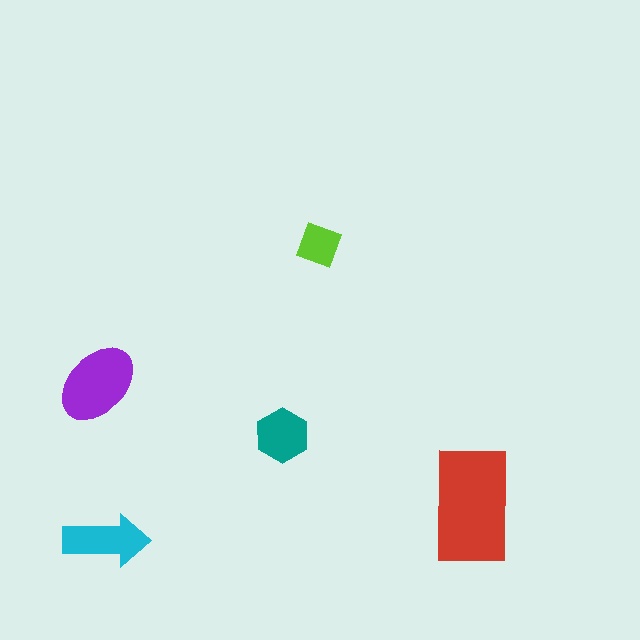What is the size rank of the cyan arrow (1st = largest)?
3rd.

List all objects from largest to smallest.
The red rectangle, the purple ellipse, the cyan arrow, the teal hexagon, the lime square.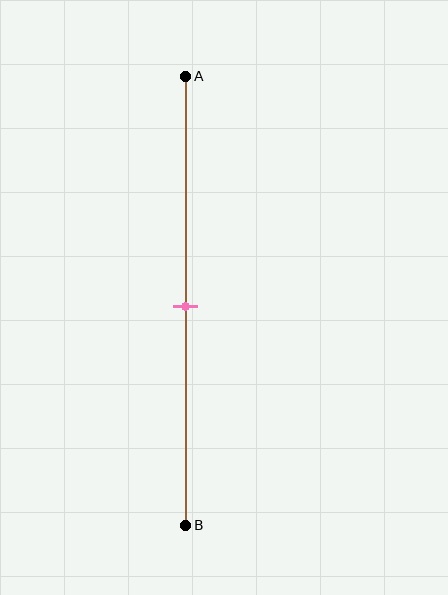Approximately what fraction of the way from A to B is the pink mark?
The pink mark is approximately 50% of the way from A to B.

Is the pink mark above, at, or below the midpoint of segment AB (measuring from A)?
The pink mark is approximately at the midpoint of segment AB.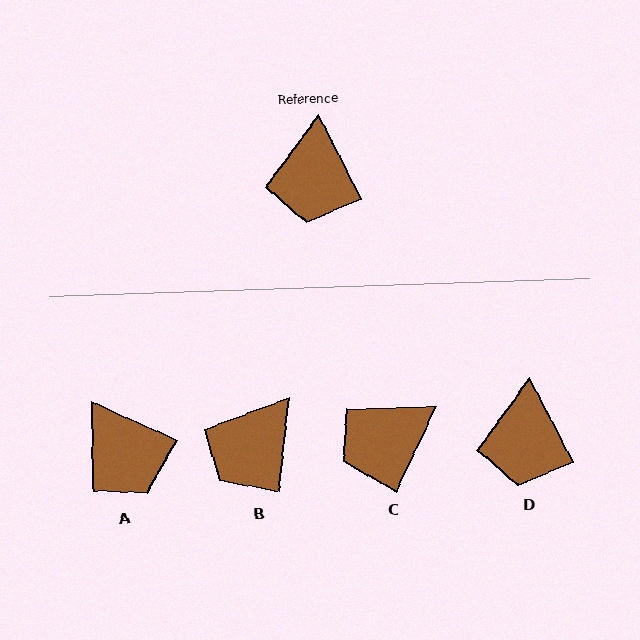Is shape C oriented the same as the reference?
No, it is off by about 53 degrees.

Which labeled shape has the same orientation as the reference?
D.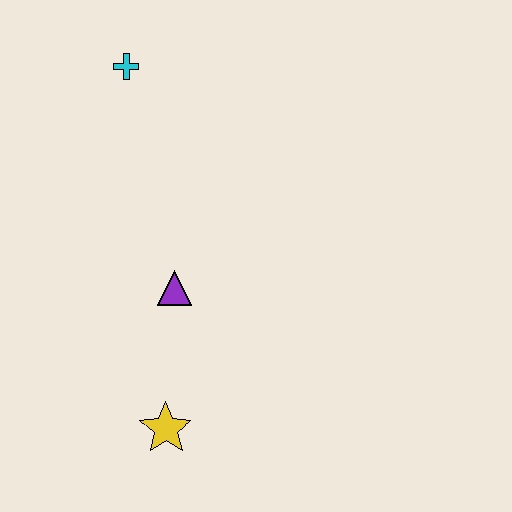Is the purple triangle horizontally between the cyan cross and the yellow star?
No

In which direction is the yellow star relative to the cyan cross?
The yellow star is below the cyan cross.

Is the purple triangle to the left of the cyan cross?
No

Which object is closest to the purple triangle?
The yellow star is closest to the purple triangle.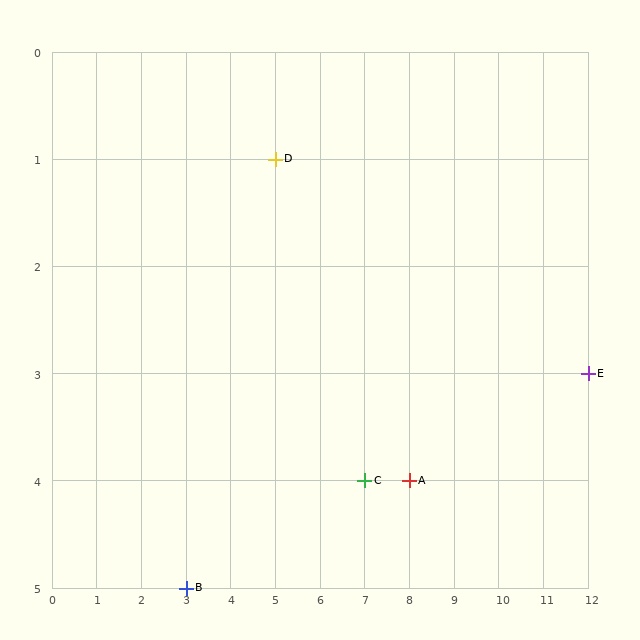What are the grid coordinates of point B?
Point B is at grid coordinates (3, 5).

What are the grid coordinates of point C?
Point C is at grid coordinates (7, 4).